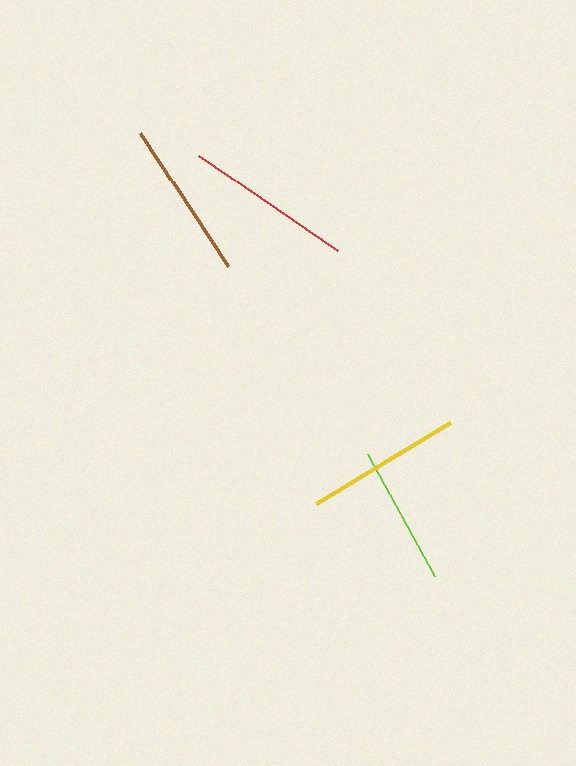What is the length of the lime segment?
The lime segment is approximately 139 pixels long.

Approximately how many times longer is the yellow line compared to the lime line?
The yellow line is approximately 1.1 times the length of the lime line.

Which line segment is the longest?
The red line is the longest at approximately 167 pixels.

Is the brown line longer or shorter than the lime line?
The brown line is longer than the lime line.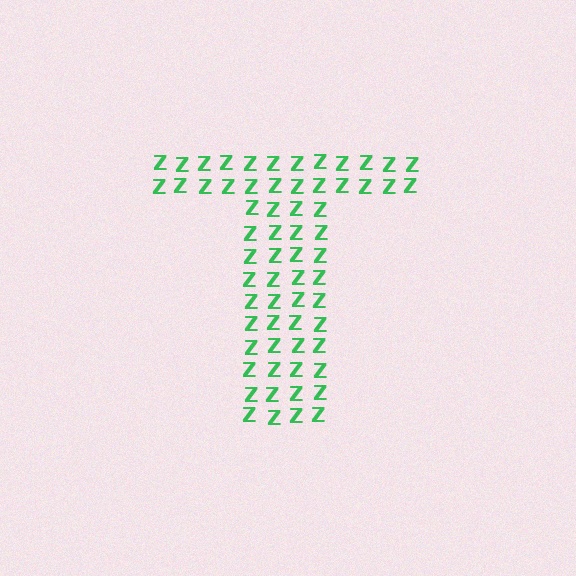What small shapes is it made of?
It is made of small letter Z's.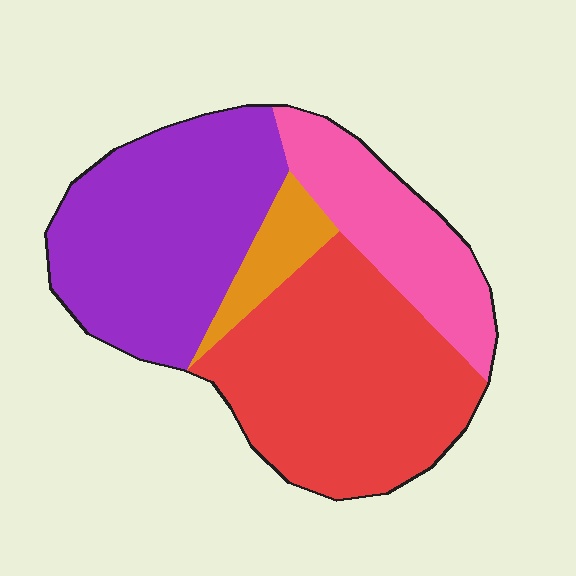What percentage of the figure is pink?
Pink covers roughly 20% of the figure.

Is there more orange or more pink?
Pink.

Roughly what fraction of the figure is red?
Red takes up about two fifths (2/5) of the figure.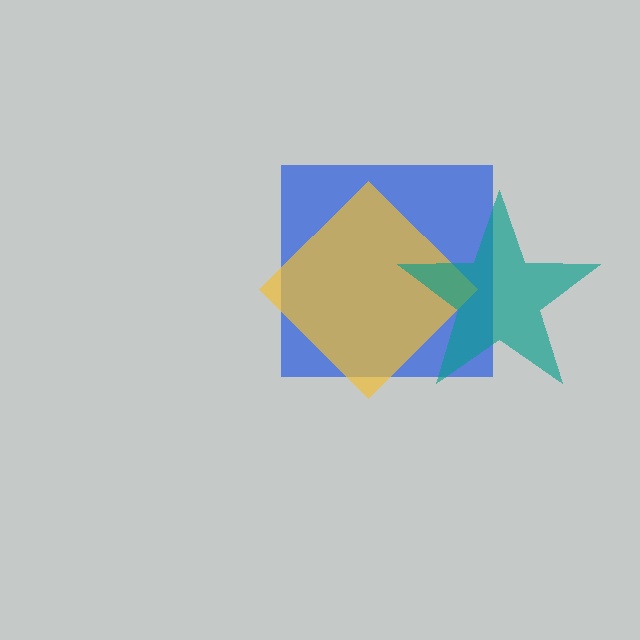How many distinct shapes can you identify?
There are 3 distinct shapes: a blue square, a yellow diamond, a teal star.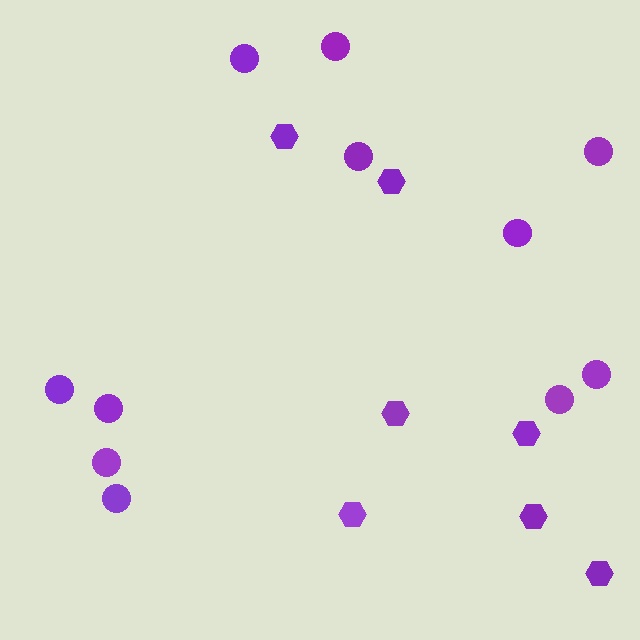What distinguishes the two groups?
There are 2 groups: one group of hexagons (7) and one group of circles (11).